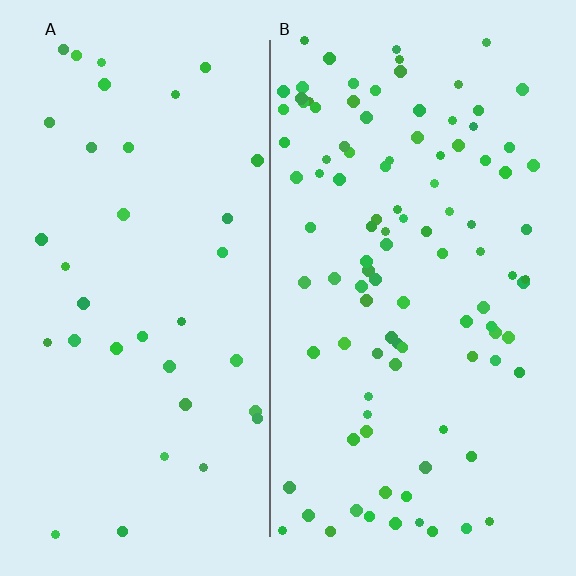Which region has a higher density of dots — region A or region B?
B (the right).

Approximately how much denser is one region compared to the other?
Approximately 2.8× — region B over region A.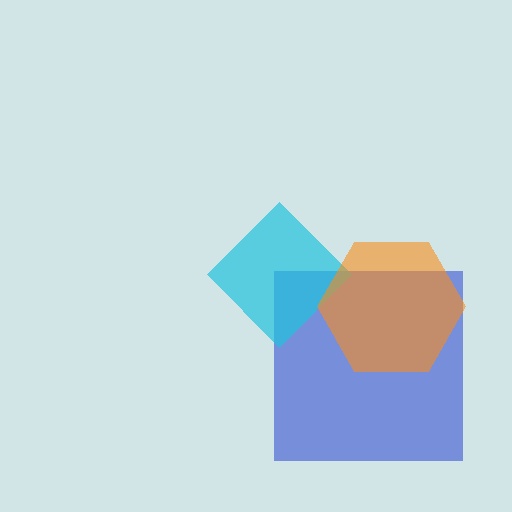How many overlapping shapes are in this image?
There are 3 overlapping shapes in the image.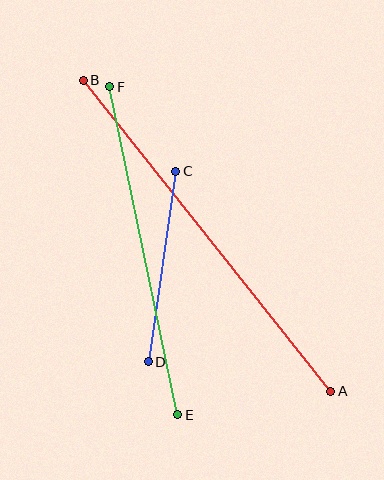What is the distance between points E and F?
The distance is approximately 335 pixels.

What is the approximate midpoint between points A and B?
The midpoint is at approximately (207, 236) pixels.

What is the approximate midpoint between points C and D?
The midpoint is at approximately (162, 267) pixels.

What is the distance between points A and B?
The distance is approximately 397 pixels.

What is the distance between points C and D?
The distance is approximately 193 pixels.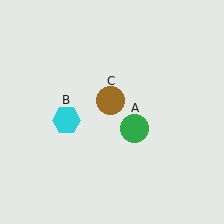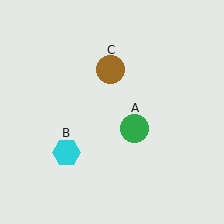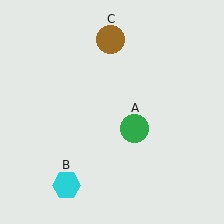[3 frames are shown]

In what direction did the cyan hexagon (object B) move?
The cyan hexagon (object B) moved down.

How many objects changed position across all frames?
2 objects changed position: cyan hexagon (object B), brown circle (object C).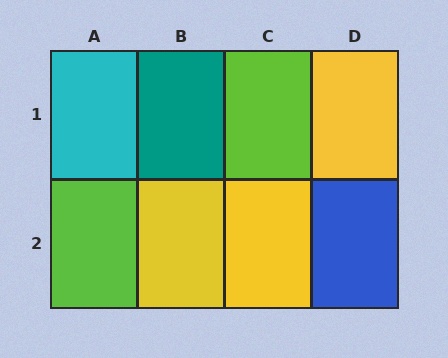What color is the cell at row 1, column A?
Cyan.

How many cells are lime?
2 cells are lime.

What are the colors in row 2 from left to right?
Lime, yellow, yellow, blue.